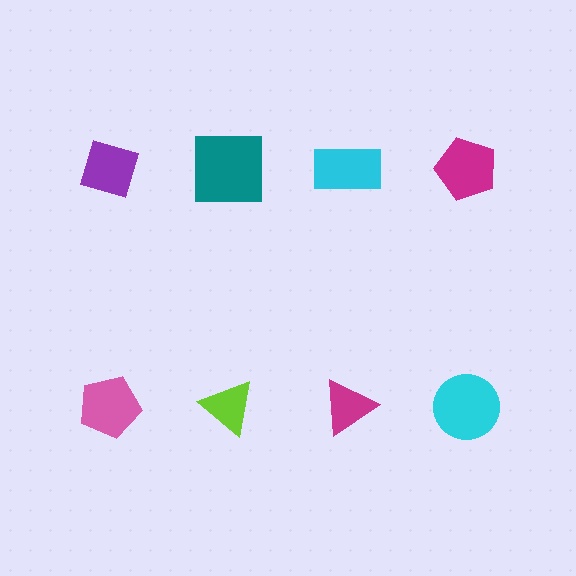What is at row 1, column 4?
A magenta pentagon.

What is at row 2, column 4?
A cyan circle.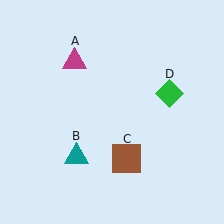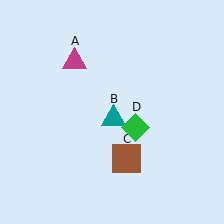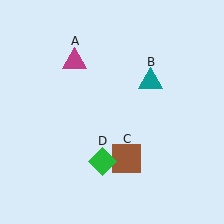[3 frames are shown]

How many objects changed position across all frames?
2 objects changed position: teal triangle (object B), green diamond (object D).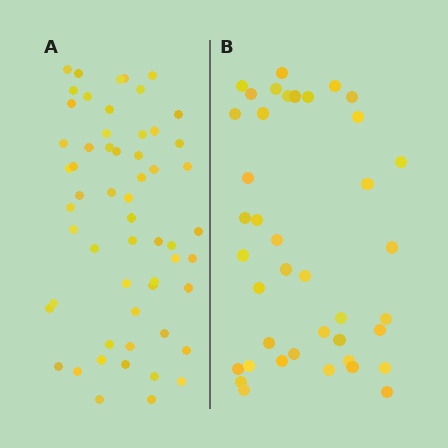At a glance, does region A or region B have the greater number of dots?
Region A (the left region) has more dots.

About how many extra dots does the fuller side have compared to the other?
Region A has approximately 15 more dots than region B.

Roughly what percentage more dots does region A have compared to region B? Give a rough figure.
About 40% more.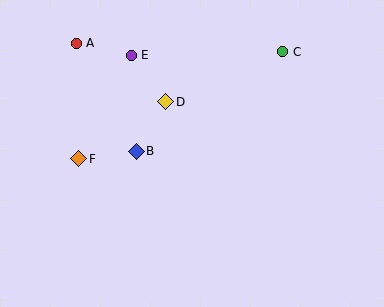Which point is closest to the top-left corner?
Point A is closest to the top-left corner.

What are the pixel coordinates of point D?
Point D is at (166, 102).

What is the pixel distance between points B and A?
The distance between B and A is 123 pixels.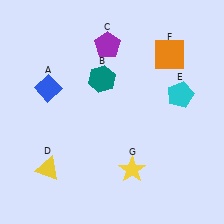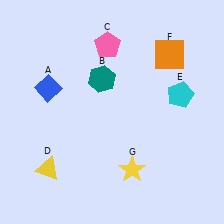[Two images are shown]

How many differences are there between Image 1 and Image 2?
There is 1 difference between the two images.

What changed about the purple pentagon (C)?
In Image 1, C is purple. In Image 2, it changed to pink.